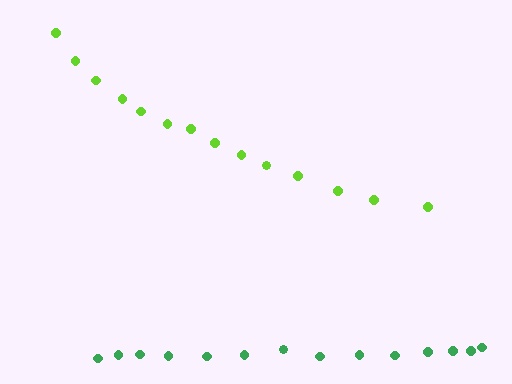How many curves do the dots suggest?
There are 2 distinct paths.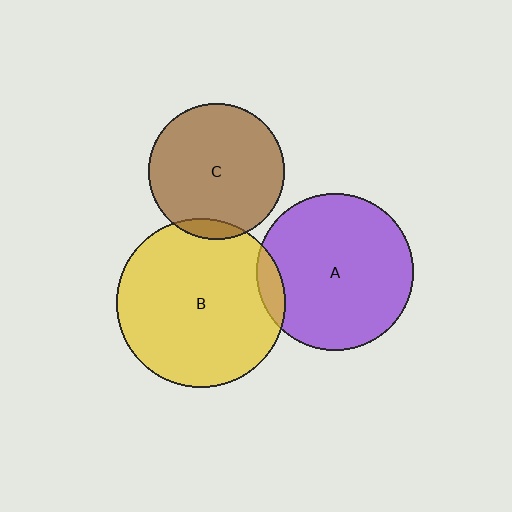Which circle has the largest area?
Circle B (yellow).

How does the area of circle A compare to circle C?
Approximately 1.3 times.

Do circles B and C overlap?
Yes.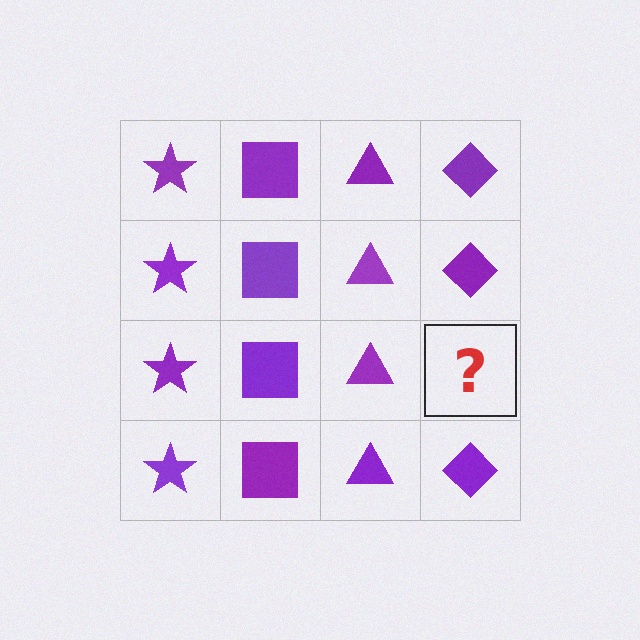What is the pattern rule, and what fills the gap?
The rule is that each column has a consistent shape. The gap should be filled with a purple diamond.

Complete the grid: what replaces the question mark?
The question mark should be replaced with a purple diamond.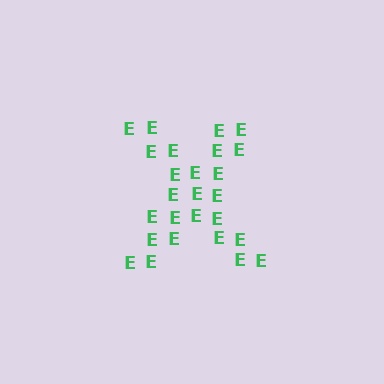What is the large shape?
The large shape is the letter X.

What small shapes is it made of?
It is made of small letter E's.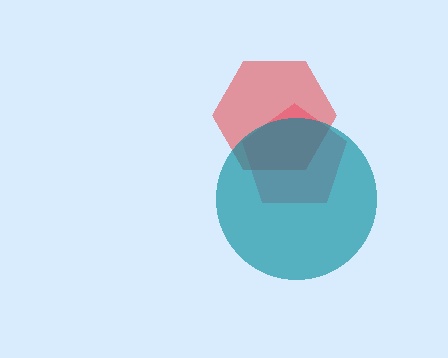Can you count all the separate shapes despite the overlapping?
Yes, there are 3 separate shapes.